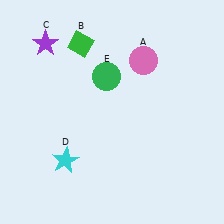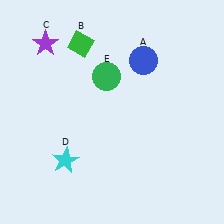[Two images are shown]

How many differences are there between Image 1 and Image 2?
There is 1 difference between the two images.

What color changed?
The circle (A) changed from pink in Image 1 to blue in Image 2.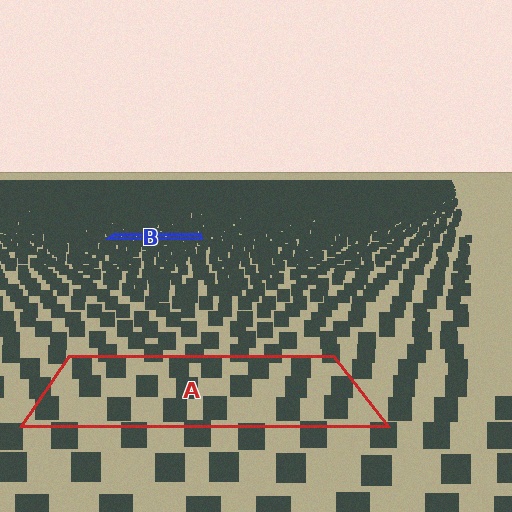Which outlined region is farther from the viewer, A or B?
Region B is farther from the viewer — the texture elements inside it appear smaller and more densely packed.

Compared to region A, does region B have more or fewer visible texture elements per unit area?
Region B has more texture elements per unit area — they are packed more densely because it is farther away.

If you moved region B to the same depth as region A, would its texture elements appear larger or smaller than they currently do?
They would appear larger. At a closer depth, the same texture elements are projected at a bigger on-screen size.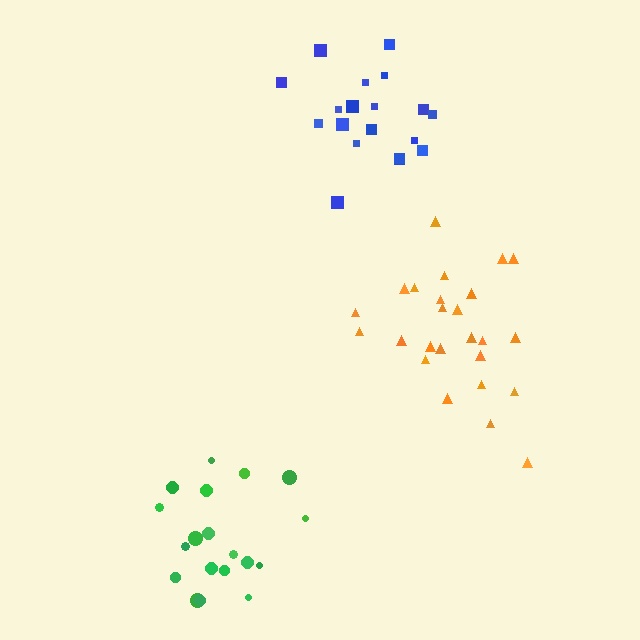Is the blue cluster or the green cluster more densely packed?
Blue.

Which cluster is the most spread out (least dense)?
Green.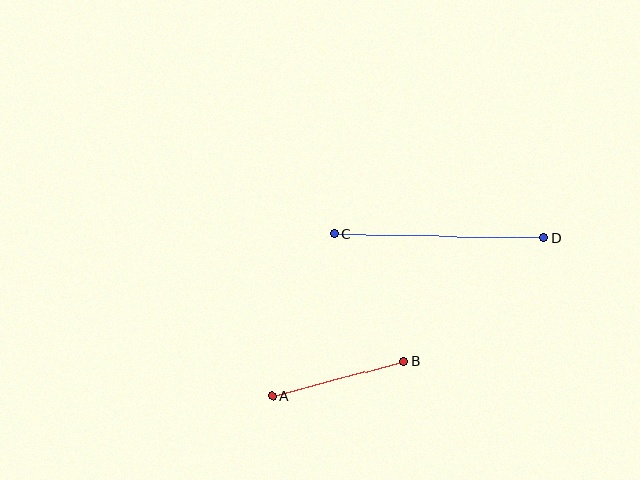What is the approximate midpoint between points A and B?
The midpoint is at approximately (338, 378) pixels.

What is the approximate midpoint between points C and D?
The midpoint is at approximately (439, 236) pixels.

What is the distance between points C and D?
The distance is approximately 210 pixels.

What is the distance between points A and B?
The distance is approximately 135 pixels.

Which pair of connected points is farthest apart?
Points C and D are farthest apart.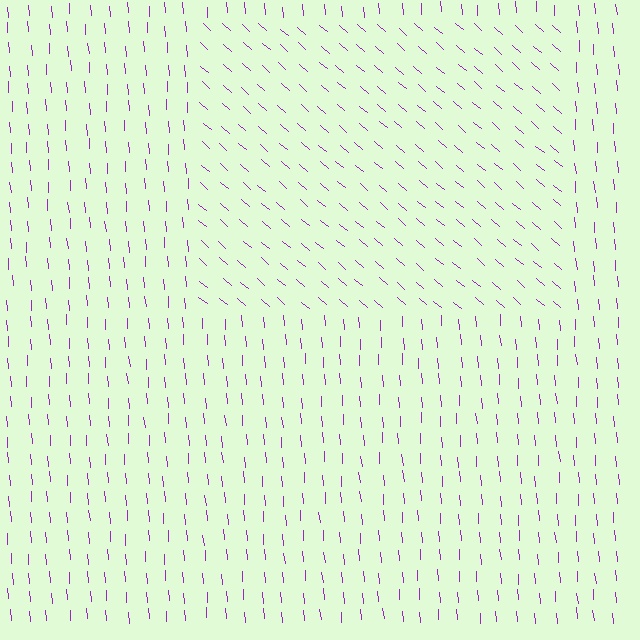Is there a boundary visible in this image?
Yes, there is a texture boundary formed by a change in line orientation.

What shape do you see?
I see a rectangle.